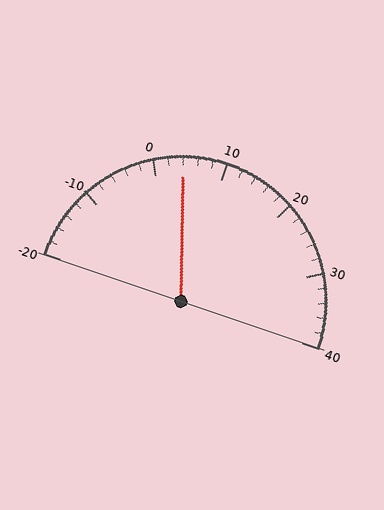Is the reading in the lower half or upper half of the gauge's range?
The reading is in the lower half of the range (-20 to 40).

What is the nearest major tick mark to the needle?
The nearest major tick mark is 0.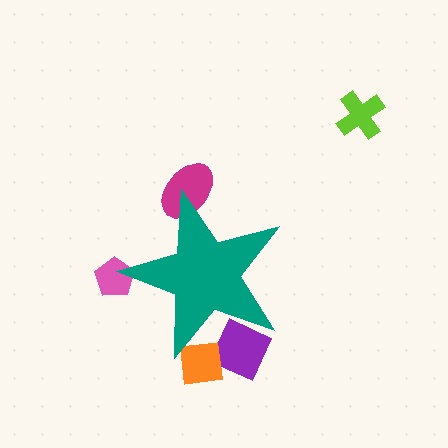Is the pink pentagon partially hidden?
Yes, the pink pentagon is partially hidden behind the teal star.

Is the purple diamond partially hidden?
Yes, the purple diamond is partially hidden behind the teal star.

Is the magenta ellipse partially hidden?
Yes, the magenta ellipse is partially hidden behind the teal star.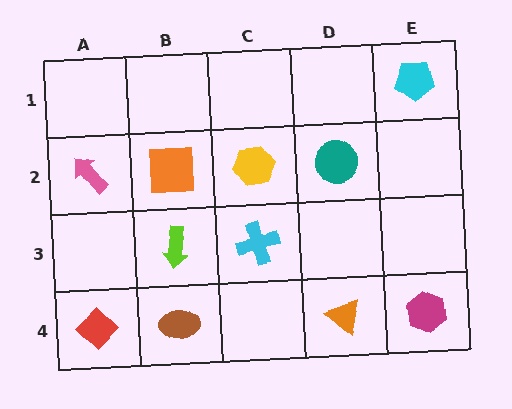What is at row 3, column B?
A lime arrow.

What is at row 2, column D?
A teal circle.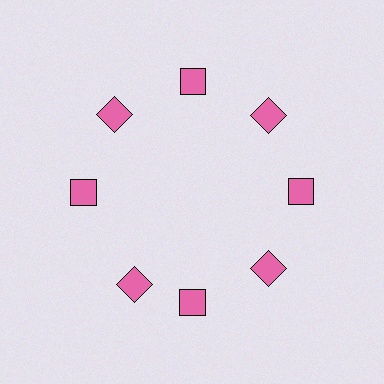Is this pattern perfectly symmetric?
No. The 8 pink diamonds are arranged in a ring, but one element near the 8 o'clock position is rotated out of alignment along the ring, breaking the 8-fold rotational symmetry.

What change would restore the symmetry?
The symmetry would be restored by rotating it back into even spacing with its neighbors so that all 8 diamonds sit at equal angles and equal distance from the center.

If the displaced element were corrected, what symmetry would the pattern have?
It would have 8-fold rotational symmetry — the pattern would map onto itself every 45 degrees.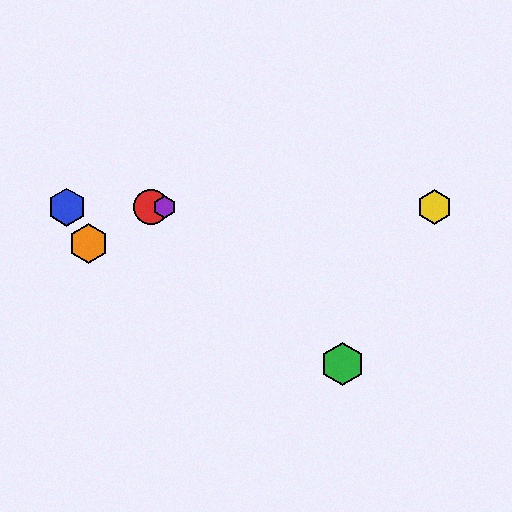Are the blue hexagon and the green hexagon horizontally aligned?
No, the blue hexagon is at y≈207 and the green hexagon is at y≈364.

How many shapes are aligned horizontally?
4 shapes (the red circle, the blue hexagon, the yellow hexagon, the purple hexagon) are aligned horizontally.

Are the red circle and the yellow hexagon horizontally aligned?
Yes, both are at y≈207.